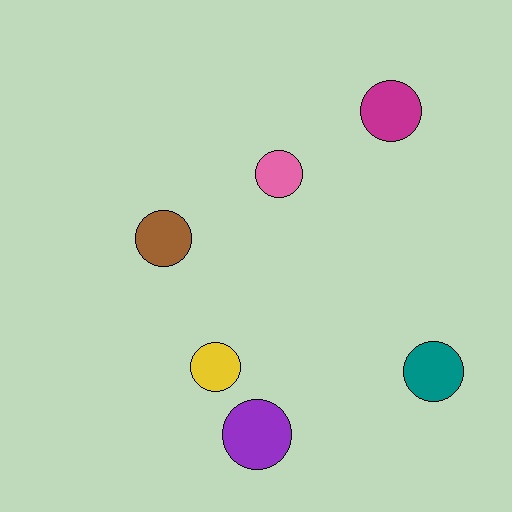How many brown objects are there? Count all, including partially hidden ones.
There is 1 brown object.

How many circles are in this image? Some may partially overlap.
There are 6 circles.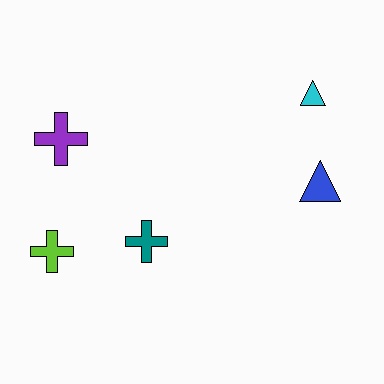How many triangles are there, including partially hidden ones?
There are 2 triangles.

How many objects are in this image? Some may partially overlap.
There are 5 objects.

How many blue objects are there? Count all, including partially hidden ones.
There is 1 blue object.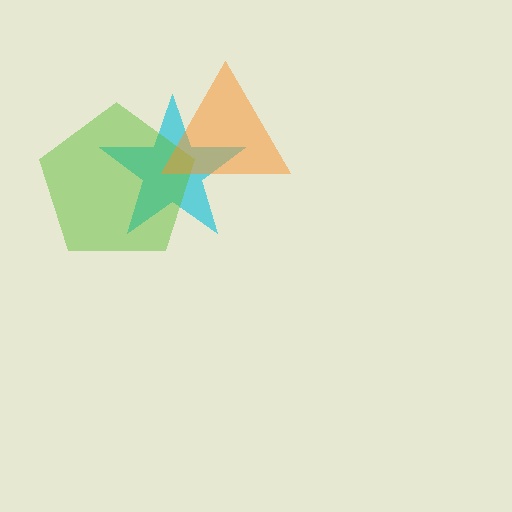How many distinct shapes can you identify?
There are 3 distinct shapes: a cyan star, a lime pentagon, an orange triangle.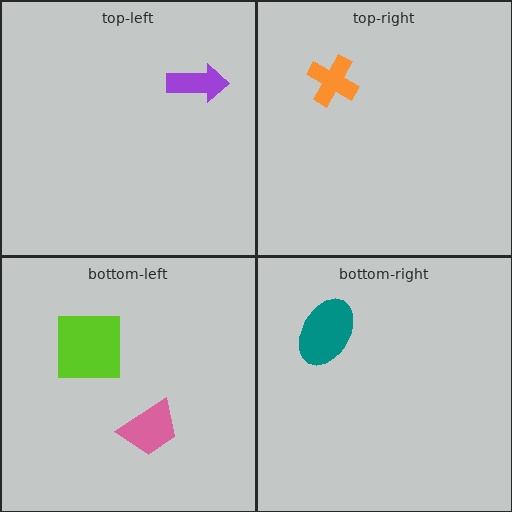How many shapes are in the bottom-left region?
2.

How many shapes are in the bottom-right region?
1.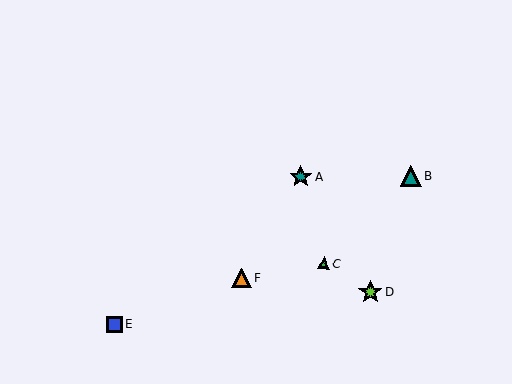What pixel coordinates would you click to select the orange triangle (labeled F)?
Click at (242, 278) to select the orange triangle F.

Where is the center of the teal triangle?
The center of the teal triangle is at (411, 176).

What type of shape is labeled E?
Shape E is a blue square.